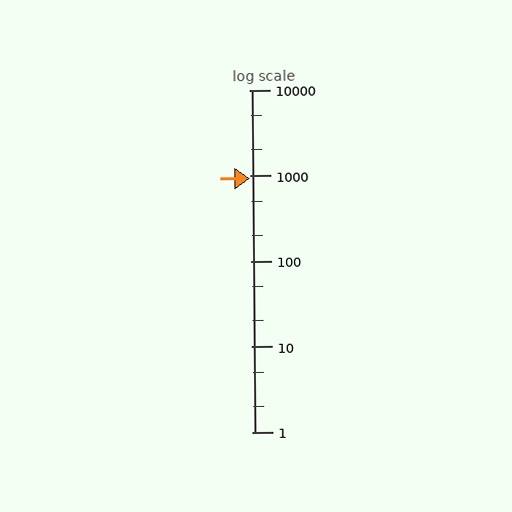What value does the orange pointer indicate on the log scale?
The pointer indicates approximately 920.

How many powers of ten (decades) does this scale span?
The scale spans 4 decades, from 1 to 10000.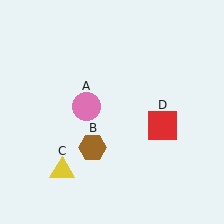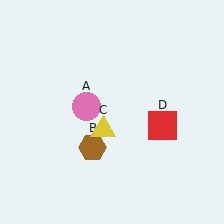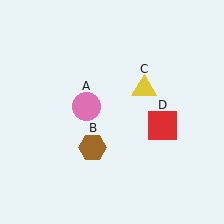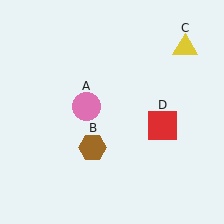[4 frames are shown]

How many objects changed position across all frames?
1 object changed position: yellow triangle (object C).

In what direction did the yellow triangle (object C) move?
The yellow triangle (object C) moved up and to the right.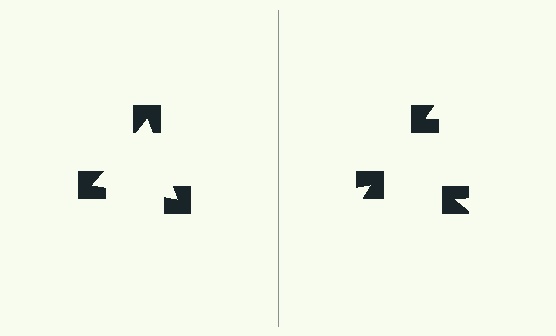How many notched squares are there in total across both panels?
6 — 3 on each side.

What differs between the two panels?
The notched squares are positioned identically on both sides; only the wedge orientations differ. On the left they align to a triangle; on the right they are misaligned.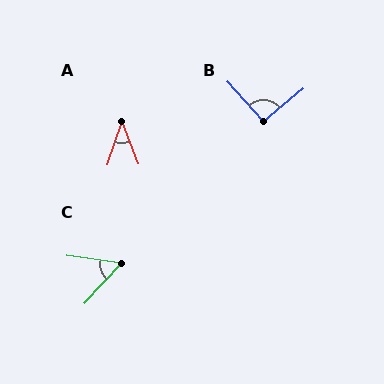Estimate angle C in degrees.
Approximately 55 degrees.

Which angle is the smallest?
A, at approximately 39 degrees.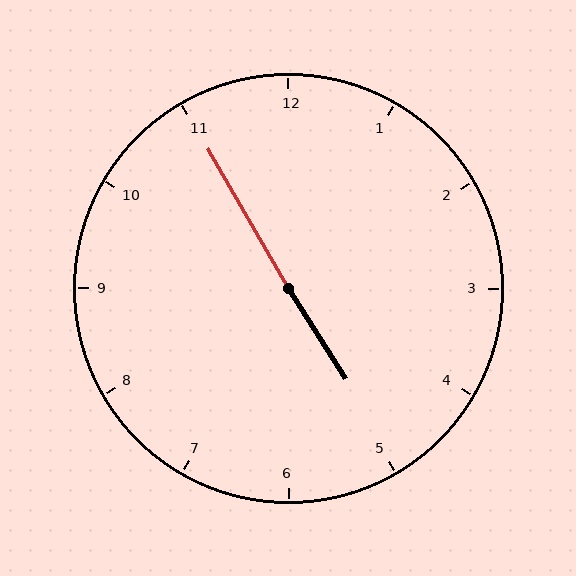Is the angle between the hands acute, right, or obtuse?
It is obtuse.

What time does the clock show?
4:55.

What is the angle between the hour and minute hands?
Approximately 178 degrees.